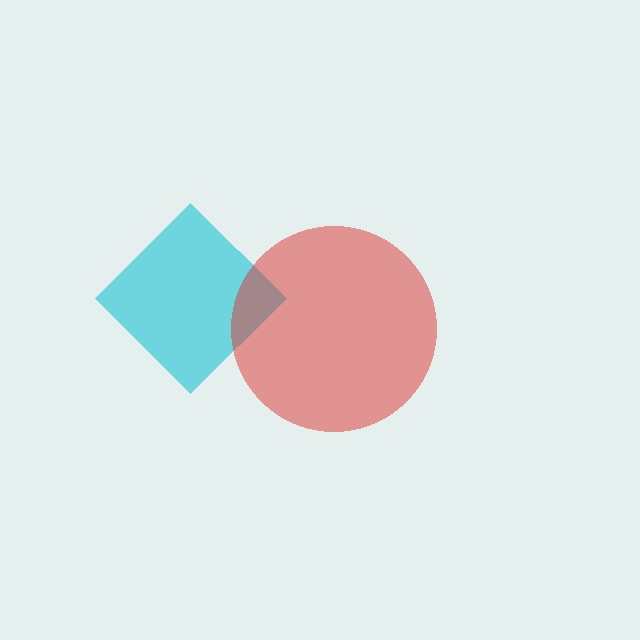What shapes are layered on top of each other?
The layered shapes are: a cyan diamond, a red circle.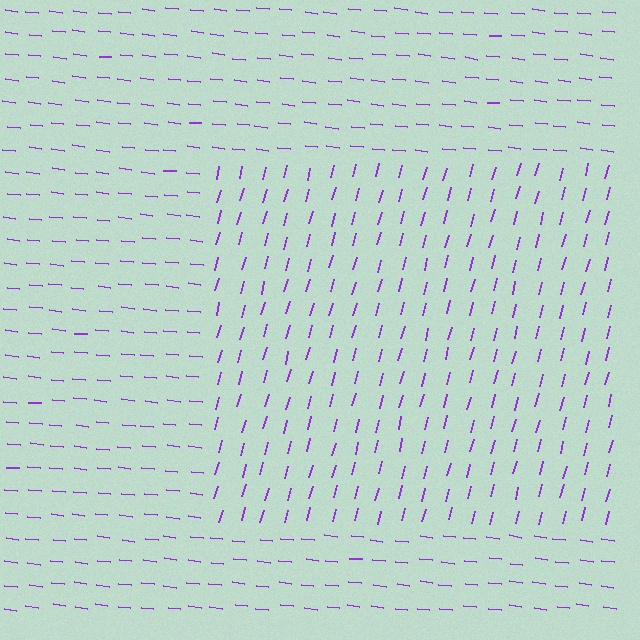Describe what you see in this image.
The image is filled with small purple line segments. A rectangle region in the image has lines oriented differently from the surrounding lines, creating a visible texture boundary.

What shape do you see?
I see a rectangle.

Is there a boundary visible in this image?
Yes, there is a texture boundary formed by a change in line orientation.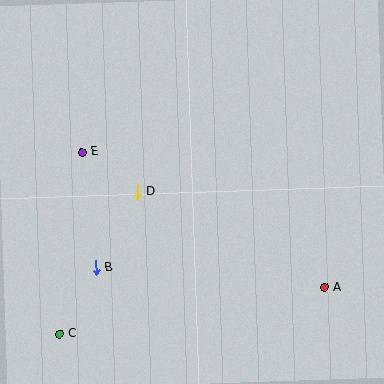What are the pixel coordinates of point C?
Point C is at (59, 334).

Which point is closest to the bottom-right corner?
Point A is closest to the bottom-right corner.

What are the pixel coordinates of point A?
Point A is at (325, 288).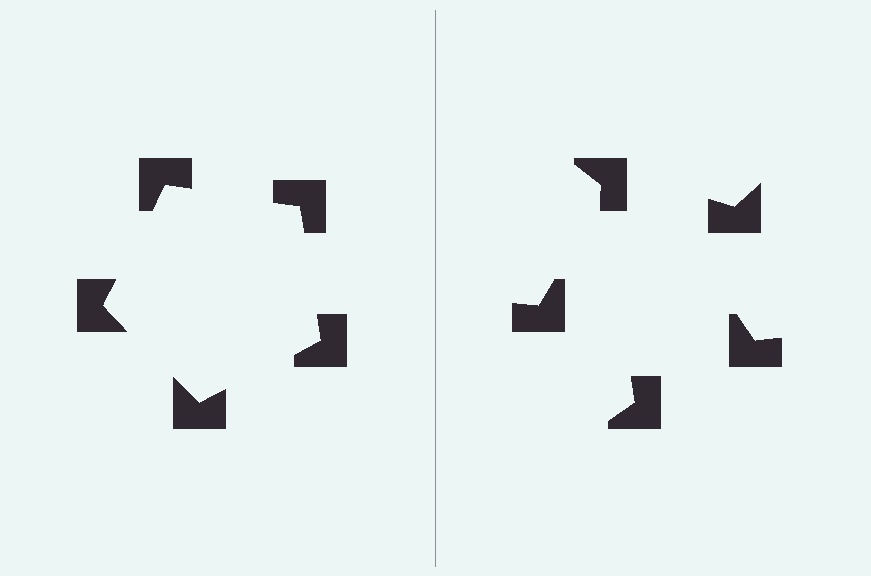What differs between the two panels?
The notched squares are positioned identically on both sides; only the wedge orientations differ. On the left they align to a pentagon; on the right they are misaligned.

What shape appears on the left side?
An illusory pentagon.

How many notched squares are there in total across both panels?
10 — 5 on each side.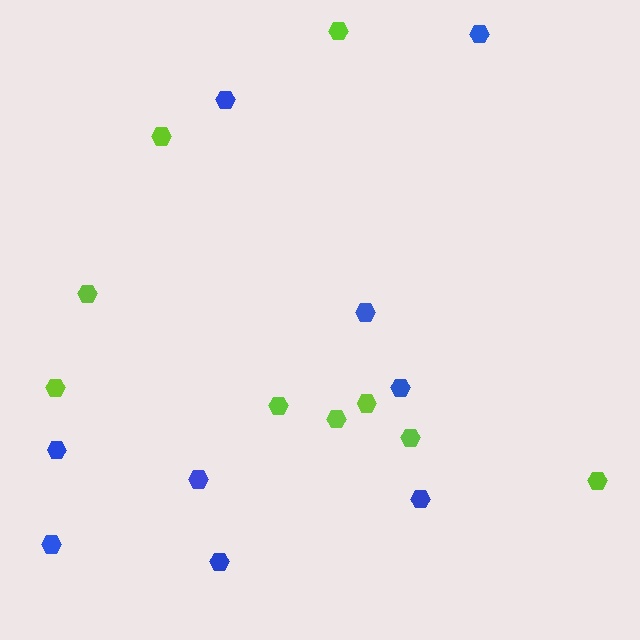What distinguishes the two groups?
There are 2 groups: one group of blue hexagons (9) and one group of lime hexagons (9).